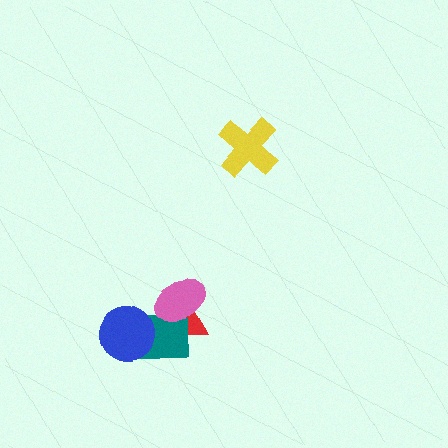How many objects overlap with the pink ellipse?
2 objects overlap with the pink ellipse.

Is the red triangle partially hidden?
Yes, it is partially covered by another shape.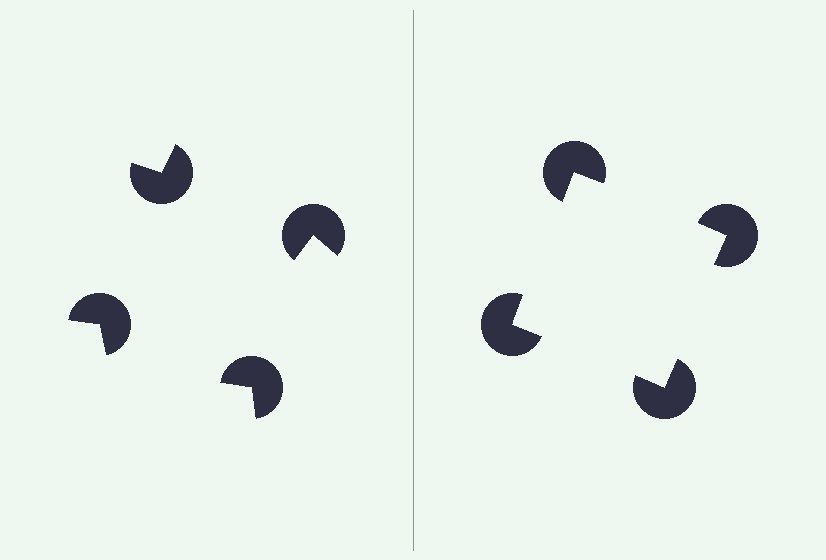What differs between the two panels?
The pac-man discs are positioned identically on both sides; only the wedge orientations differ. On the right they align to a square; on the left they are misaligned.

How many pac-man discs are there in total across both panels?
8 — 4 on each side.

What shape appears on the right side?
An illusory square.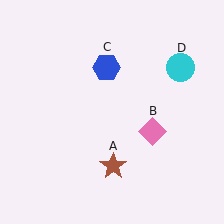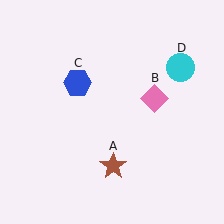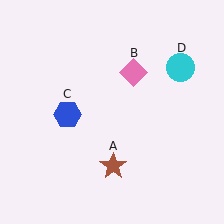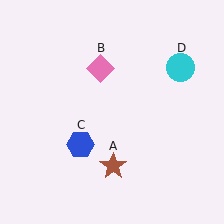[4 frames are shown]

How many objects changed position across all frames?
2 objects changed position: pink diamond (object B), blue hexagon (object C).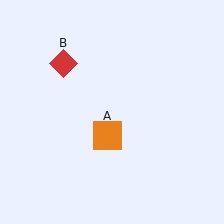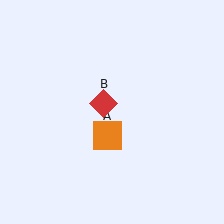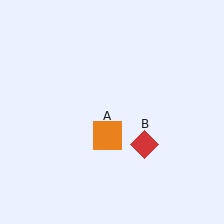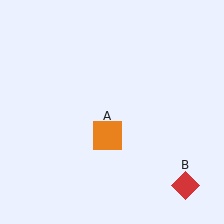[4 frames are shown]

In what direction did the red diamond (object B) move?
The red diamond (object B) moved down and to the right.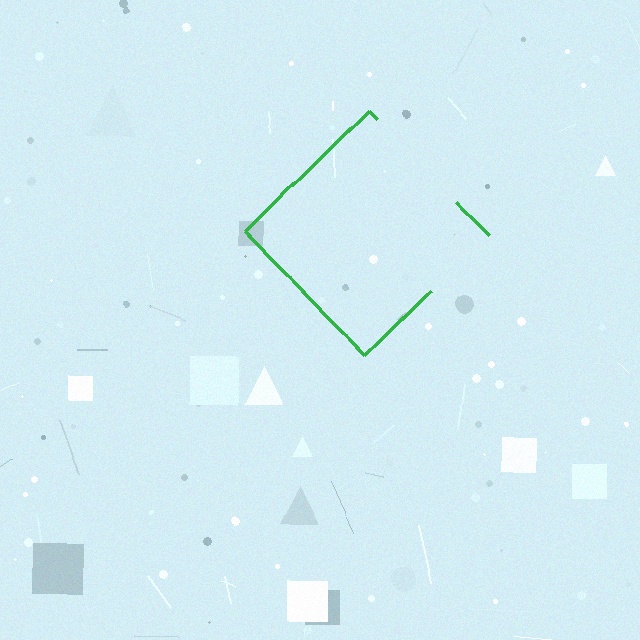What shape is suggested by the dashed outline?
The dashed outline suggests a diamond.